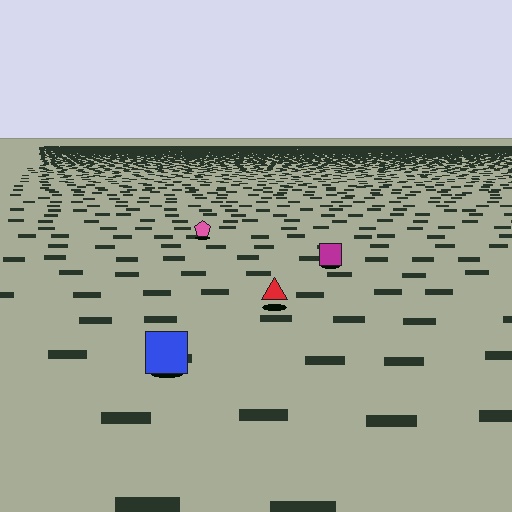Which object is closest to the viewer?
The blue square is closest. The texture marks near it are larger and more spread out.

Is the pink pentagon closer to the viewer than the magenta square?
No. The magenta square is closer — you can tell from the texture gradient: the ground texture is coarser near it.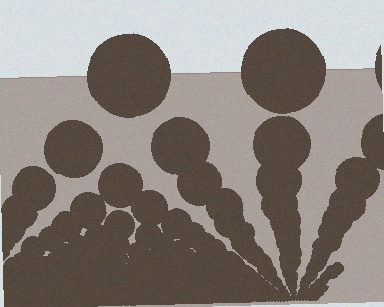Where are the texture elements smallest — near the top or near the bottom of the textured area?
Near the bottom.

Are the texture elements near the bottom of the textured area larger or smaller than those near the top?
Smaller. The gradient is inverted — elements near the bottom are smaller and denser.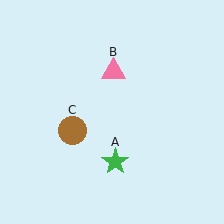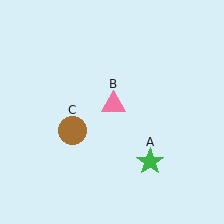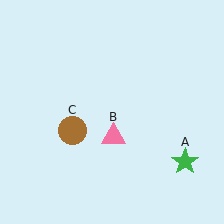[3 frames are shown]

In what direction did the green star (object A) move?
The green star (object A) moved right.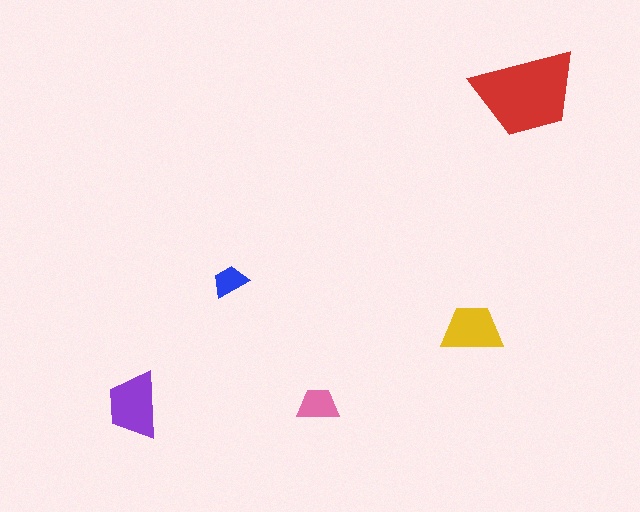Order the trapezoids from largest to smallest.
the red one, the purple one, the yellow one, the pink one, the blue one.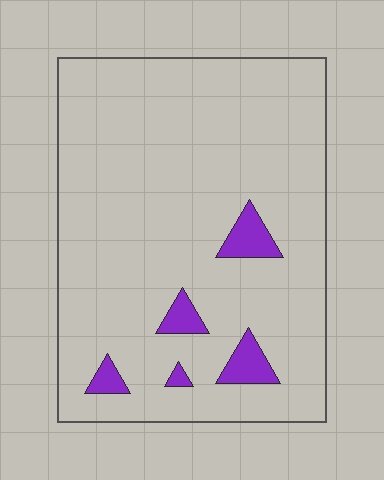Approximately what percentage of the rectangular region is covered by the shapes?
Approximately 5%.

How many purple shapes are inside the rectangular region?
5.